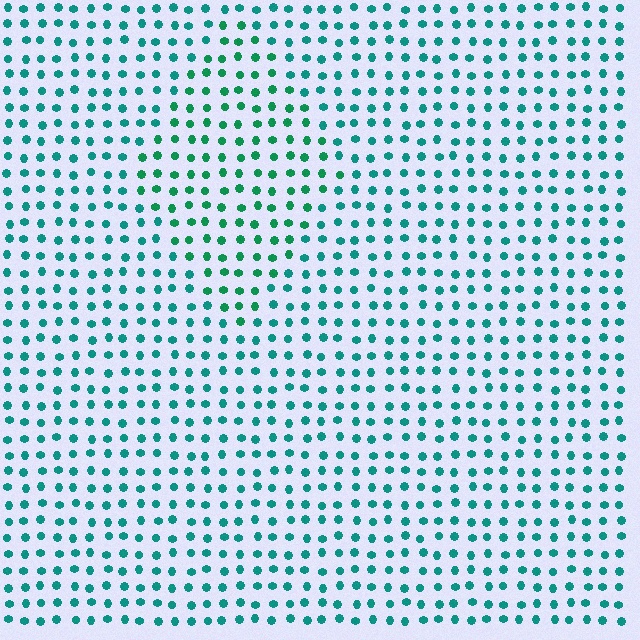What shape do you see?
I see a diamond.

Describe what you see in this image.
The image is filled with small teal elements in a uniform arrangement. A diamond-shaped region is visible where the elements are tinted to a slightly different hue, forming a subtle color boundary.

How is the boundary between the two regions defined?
The boundary is defined purely by a slight shift in hue (about 23 degrees). Spacing, size, and orientation are identical on both sides.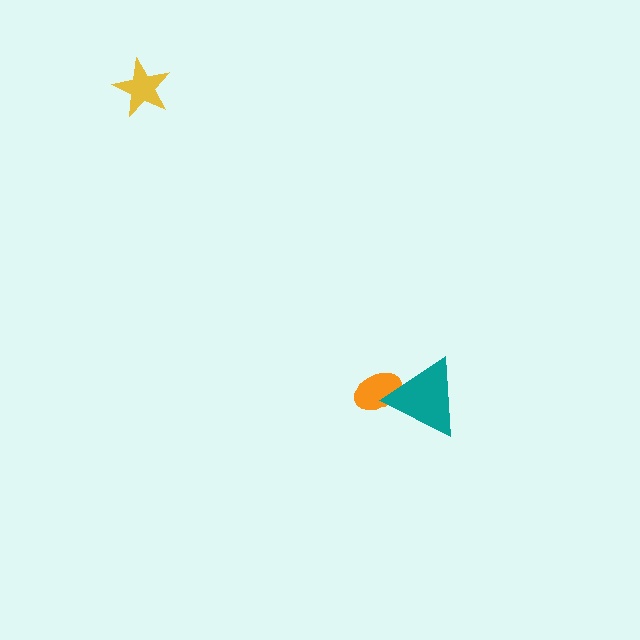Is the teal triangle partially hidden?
No, no other shape covers it.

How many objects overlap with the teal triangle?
1 object overlaps with the teal triangle.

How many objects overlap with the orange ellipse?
1 object overlaps with the orange ellipse.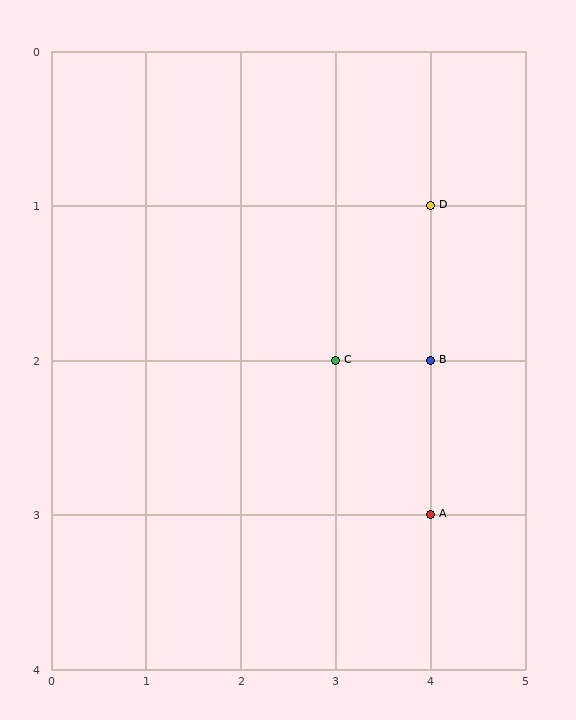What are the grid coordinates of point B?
Point B is at grid coordinates (4, 2).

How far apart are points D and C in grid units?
Points D and C are 1 column and 1 row apart (about 1.4 grid units diagonally).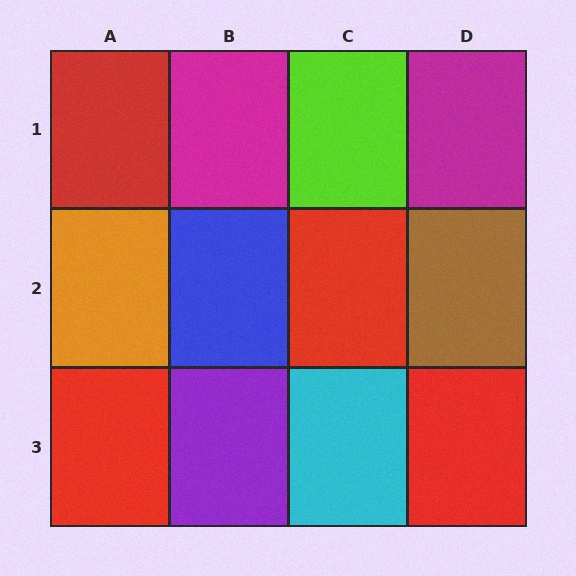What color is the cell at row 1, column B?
Magenta.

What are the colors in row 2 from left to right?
Orange, blue, red, brown.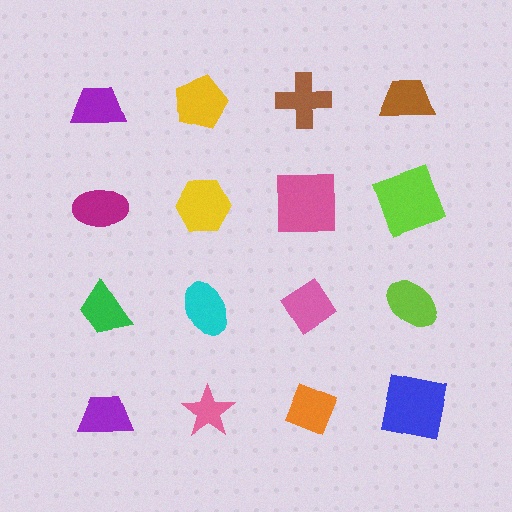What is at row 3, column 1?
A green trapezoid.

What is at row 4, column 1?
A purple trapezoid.